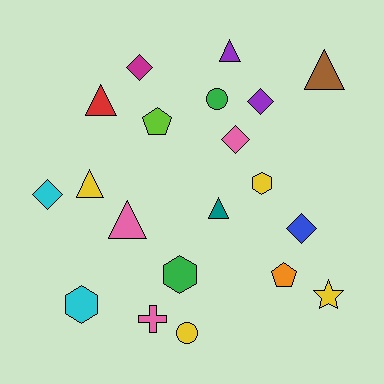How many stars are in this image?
There is 1 star.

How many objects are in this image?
There are 20 objects.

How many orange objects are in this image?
There is 1 orange object.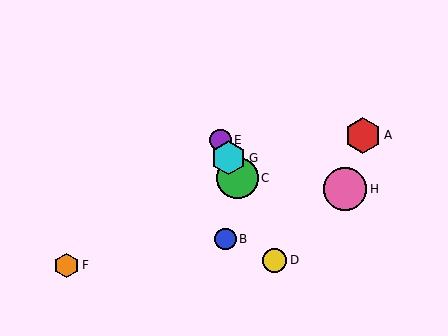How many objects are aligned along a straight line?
4 objects (C, D, E, G) are aligned along a straight line.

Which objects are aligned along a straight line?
Objects C, D, E, G are aligned along a straight line.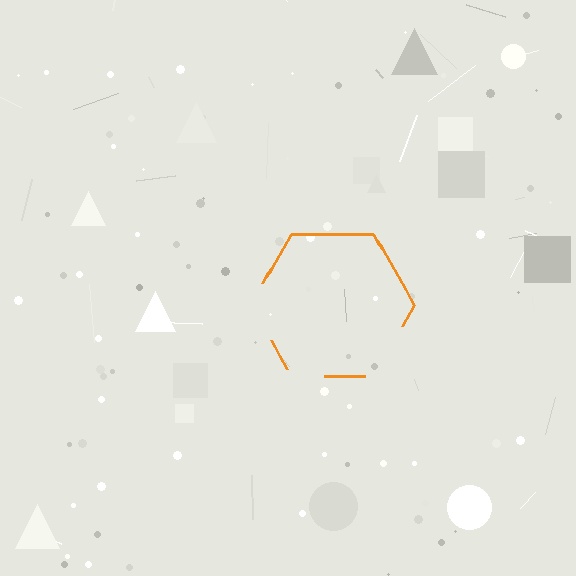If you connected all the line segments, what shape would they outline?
They would outline a hexagon.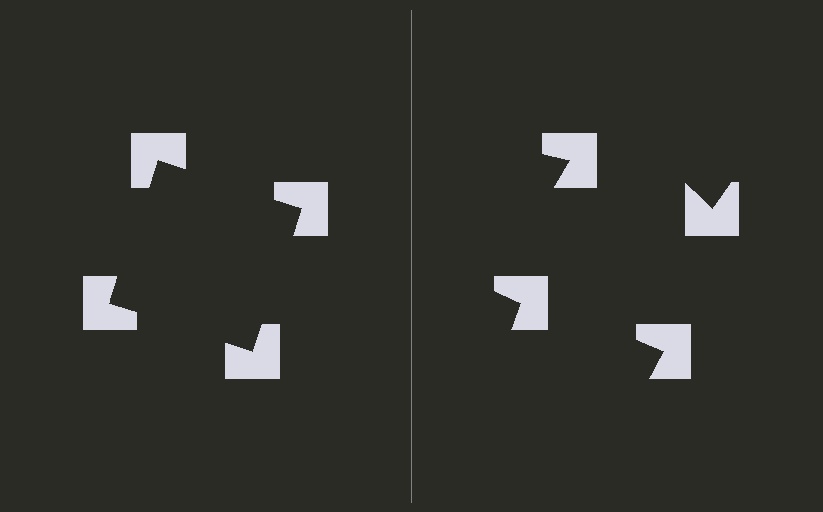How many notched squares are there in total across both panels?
8 — 4 on each side.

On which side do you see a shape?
An illusory square appears on the left side. On the right side the wedge cuts are rotated, so no coherent shape forms.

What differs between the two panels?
The notched squares are positioned identically on both sides; only the wedge orientations differ. On the left they align to a square; on the right they are misaligned.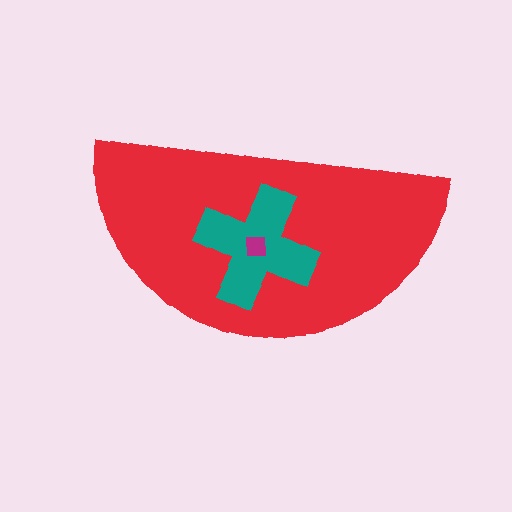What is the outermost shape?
The red semicircle.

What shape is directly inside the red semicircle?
The teal cross.